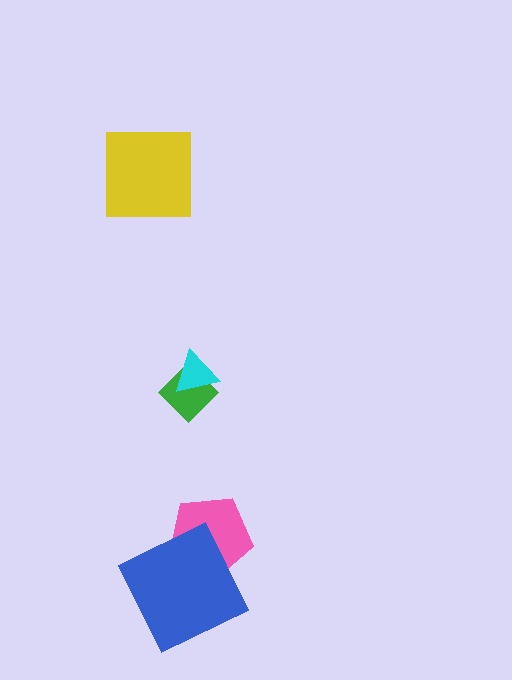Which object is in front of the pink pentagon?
The blue square is in front of the pink pentagon.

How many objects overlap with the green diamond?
1 object overlaps with the green diamond.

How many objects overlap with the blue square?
1 object overlaps with the blue square.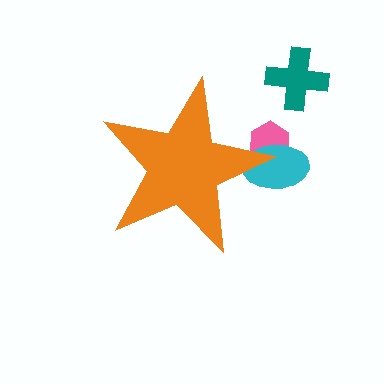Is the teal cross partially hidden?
No, the teal cross is fully visible.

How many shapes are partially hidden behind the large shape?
2 shapes are partially hidden.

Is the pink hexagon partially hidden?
Yes, the pink hexagon is partially hidden behind the orange star.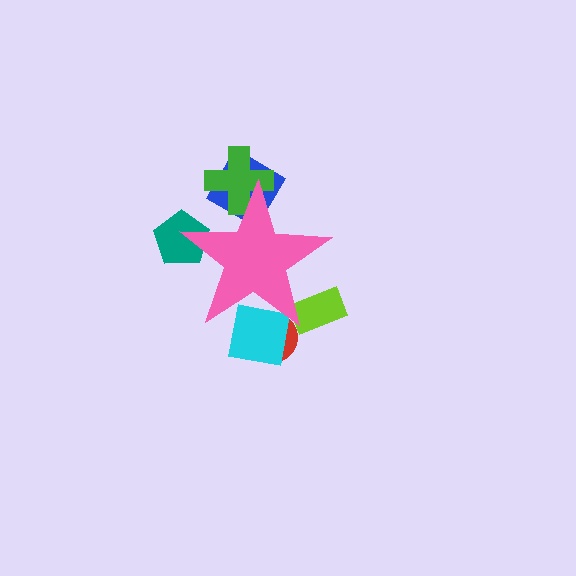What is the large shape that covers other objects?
A pink star.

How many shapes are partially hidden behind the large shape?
6 shapes are partially hidden.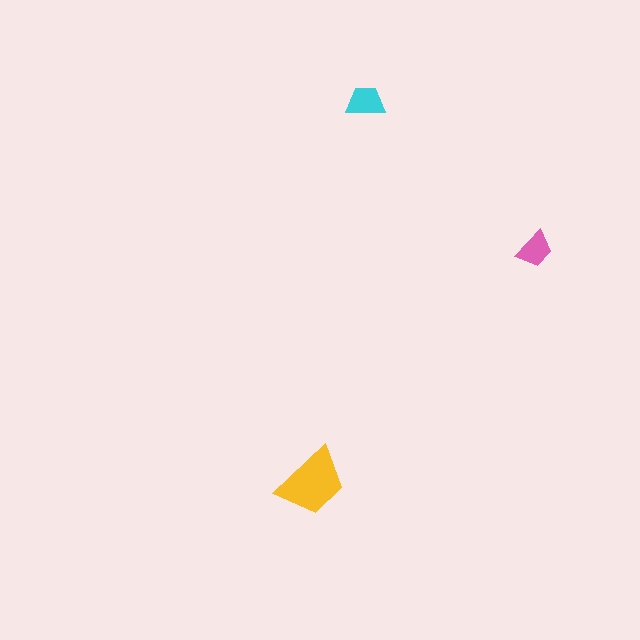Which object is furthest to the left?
The yellow trapezoid is leftmost.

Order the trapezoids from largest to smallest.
the yellow one, the cyan one, the pink one.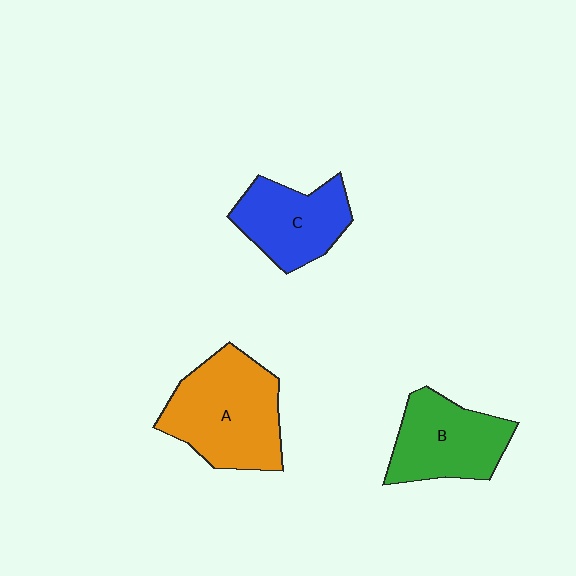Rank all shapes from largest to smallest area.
From largest to smallest: A (orange), B (green), C (blue).